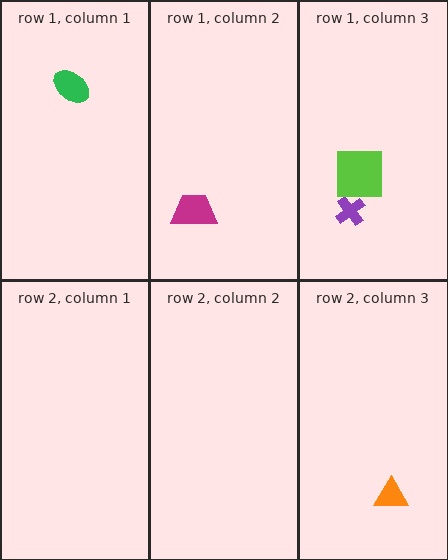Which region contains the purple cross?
The row 1, column 3 region.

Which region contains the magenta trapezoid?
The row 1, column 2 region.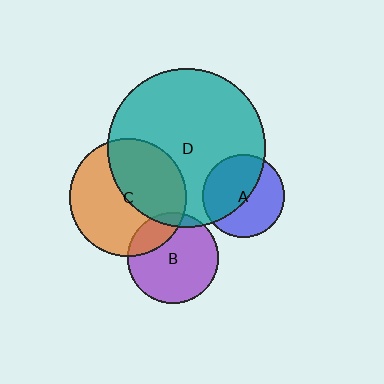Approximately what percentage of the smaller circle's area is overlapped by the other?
Approximately 45%.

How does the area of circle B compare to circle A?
Approximately 1.2 times.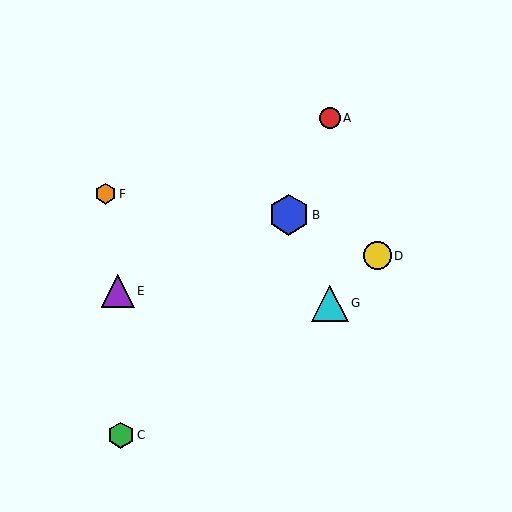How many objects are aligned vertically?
2 objects (A, G) are aligned vertically.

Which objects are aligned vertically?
Objects A, G are aligned vertically.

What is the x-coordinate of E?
Object E is at x≈118.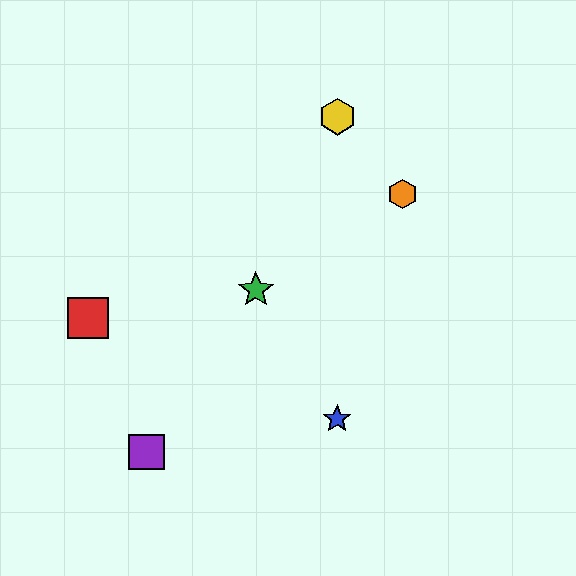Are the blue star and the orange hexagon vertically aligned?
No, the blue star is at x≈337 and the orange hexagon is at x≈402.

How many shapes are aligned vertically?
2 shapes (the blue star, the yellow hexagon) are aligned vertically.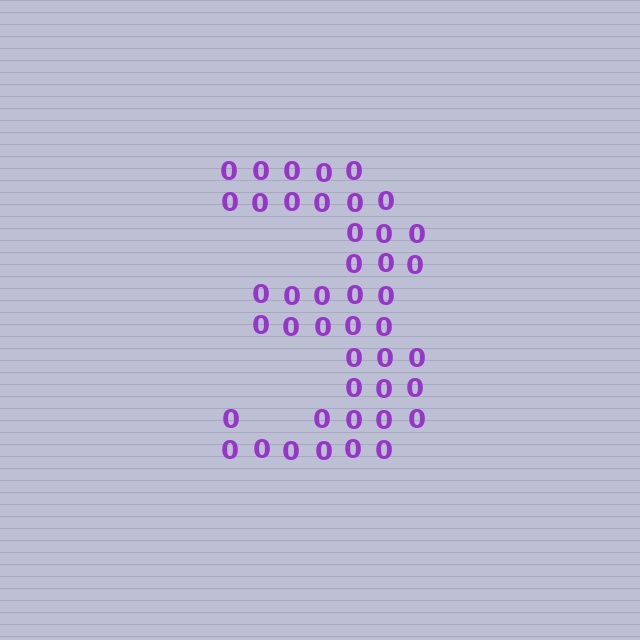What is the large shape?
The large shape is the digit 3.